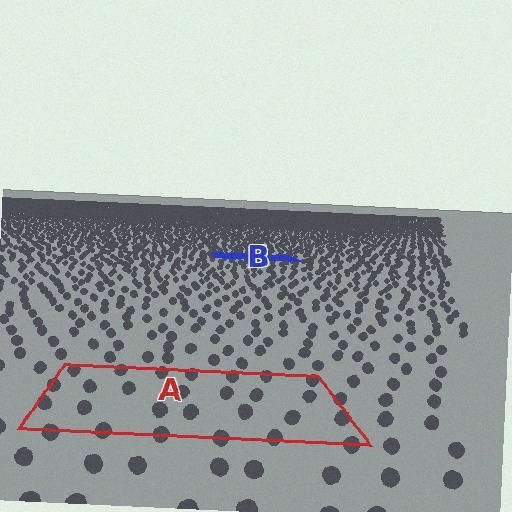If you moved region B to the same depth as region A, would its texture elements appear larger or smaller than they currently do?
They would appear larger. At a closer depth, the same texture elements are projected at a bigger on-screen size.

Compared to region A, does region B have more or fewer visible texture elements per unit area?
Region B has more texture elements per unit area — they are packed more densely because it is farther away.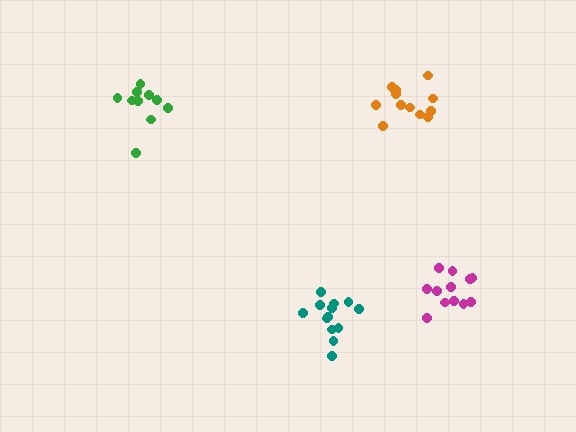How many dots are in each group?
Group 1: 10 dots, Group 2: 12 dots, Group 3: 13 dots, Group 4: 12 dots (47 total).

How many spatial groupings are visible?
There are 4 spatial groupings.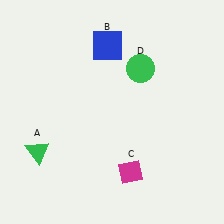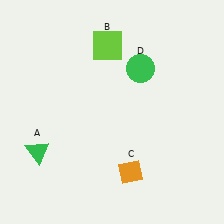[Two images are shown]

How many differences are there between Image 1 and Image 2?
There are 2 differences between the two images.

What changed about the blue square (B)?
In Image 1, B is blue. In Image 2, it changed to lime.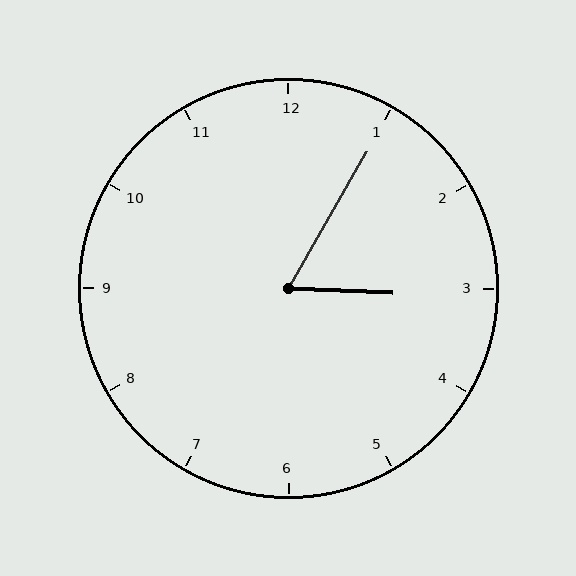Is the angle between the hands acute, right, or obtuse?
It is acute.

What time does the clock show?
3:05.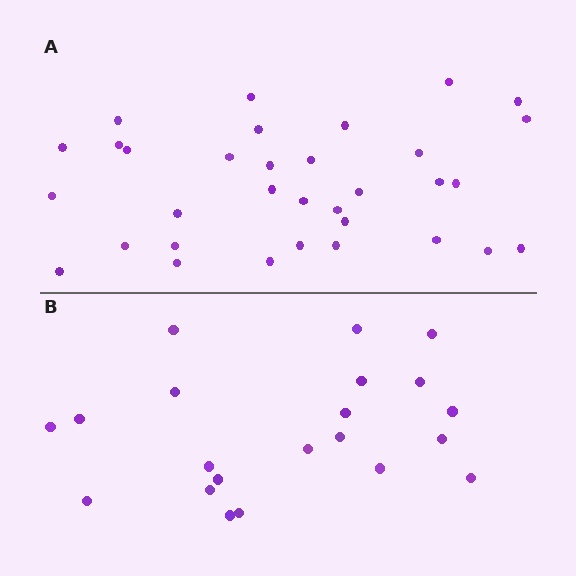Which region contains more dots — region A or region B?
Region A (the top region) has more dots.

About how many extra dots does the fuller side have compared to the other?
Region A has roughly 12 or so more dots than region B.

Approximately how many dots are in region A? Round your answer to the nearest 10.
About 30 dots. (The exact count is 33, which rounds to 30.)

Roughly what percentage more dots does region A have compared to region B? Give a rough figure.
About 55% more.